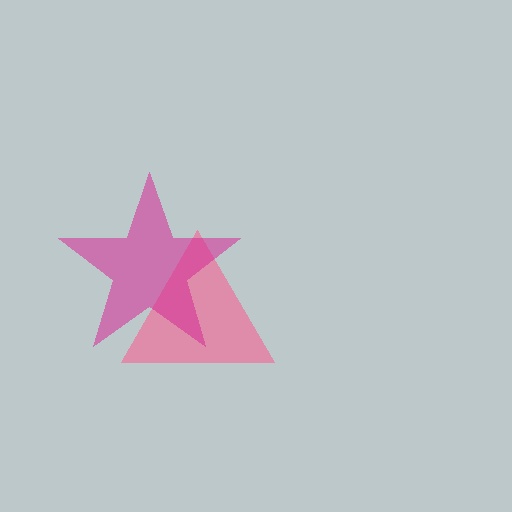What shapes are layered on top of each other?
The layered shapes are: a pink triangle, a magenta star.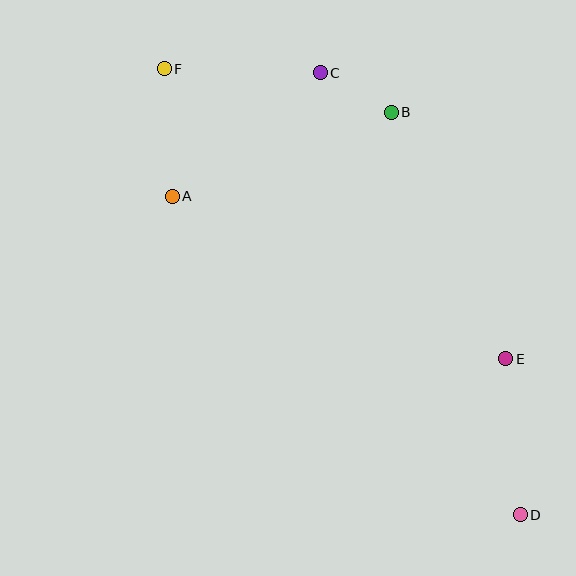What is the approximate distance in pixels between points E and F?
The distance between E and F is approximately 448 pixels.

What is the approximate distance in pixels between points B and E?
The distance between B and E is approximately 271 pixels.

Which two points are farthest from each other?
Points D and F are farthest from each other.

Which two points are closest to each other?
Points B and C are closest to each other.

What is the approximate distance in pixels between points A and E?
The distance between A and E is approximately 371 pixels.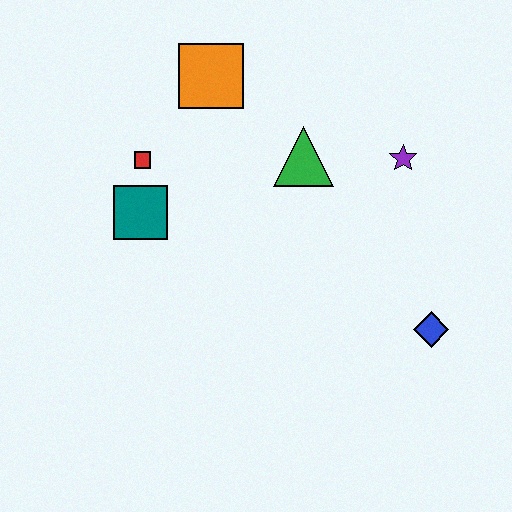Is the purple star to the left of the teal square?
No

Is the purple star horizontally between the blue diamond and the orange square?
Yes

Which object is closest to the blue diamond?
The purple star is closest to the blue diamond.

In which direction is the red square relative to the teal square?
The red square is above the teal square.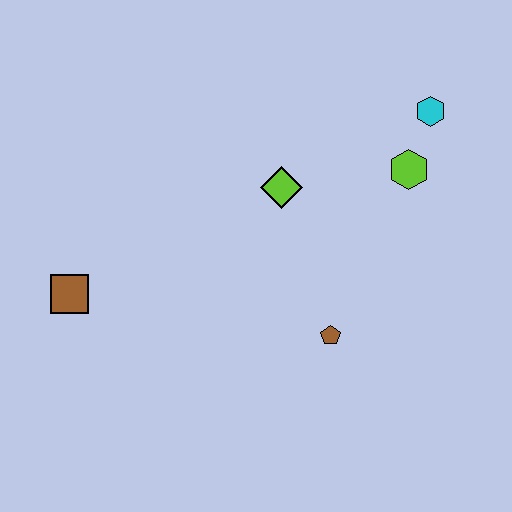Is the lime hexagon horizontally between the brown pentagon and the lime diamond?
No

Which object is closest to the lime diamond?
The lime hexagon is closest to the lime diamond.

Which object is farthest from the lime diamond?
The brown square is farthest from the lime diamond.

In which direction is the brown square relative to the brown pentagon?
The brown square is to the left of the brown pentagon.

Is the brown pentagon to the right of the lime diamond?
Yes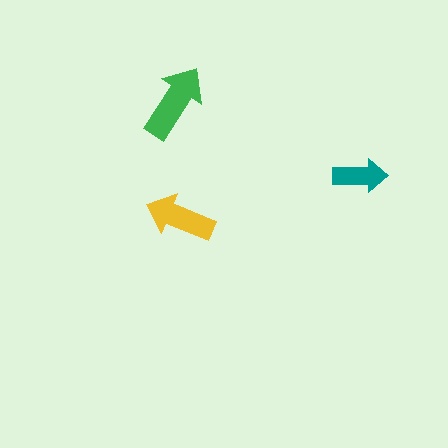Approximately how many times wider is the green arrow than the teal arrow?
About 1.5 times wider.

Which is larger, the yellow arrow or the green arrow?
The green one.